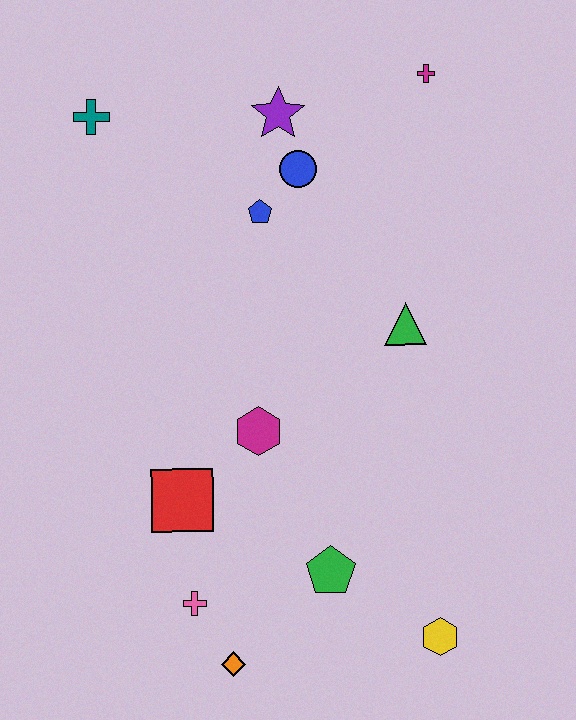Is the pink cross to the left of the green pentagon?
Yes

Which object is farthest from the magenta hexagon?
The magenta cross is farthest from the magenta hexagon.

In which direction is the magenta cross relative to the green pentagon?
The magenta cross is above the green pentagon.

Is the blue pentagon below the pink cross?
No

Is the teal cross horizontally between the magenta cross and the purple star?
No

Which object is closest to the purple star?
The blue circle is closest to the purple star.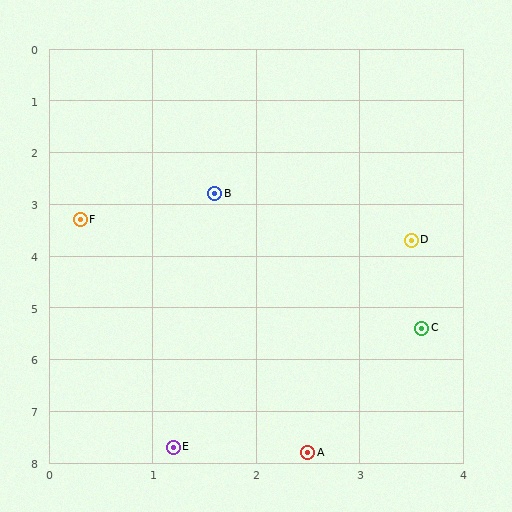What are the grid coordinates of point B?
Point B is at approximately (1.6, 2.8).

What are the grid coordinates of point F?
Point F is at approximately (0.3, 3.3).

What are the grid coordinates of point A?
Point A is at approximately (2.5, 7.8).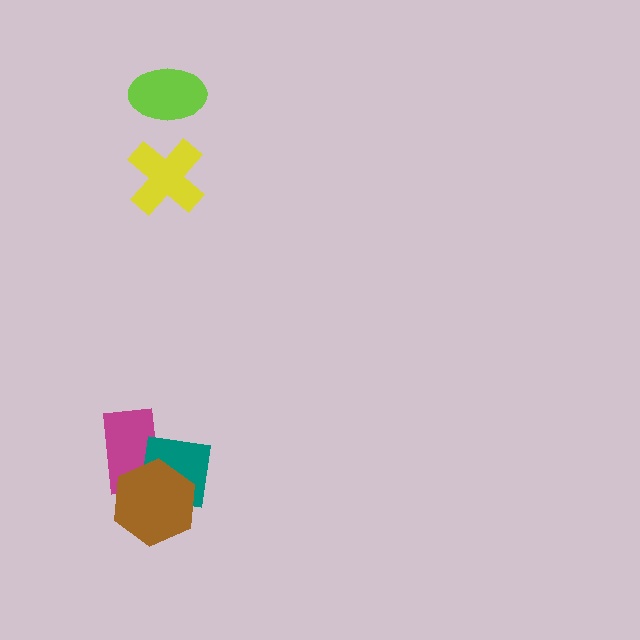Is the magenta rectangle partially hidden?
Yes, it is partially covered by another shape.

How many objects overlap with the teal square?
2 objects overlap with the teal square.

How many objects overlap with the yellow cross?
0 objects overlap with the yellow cross.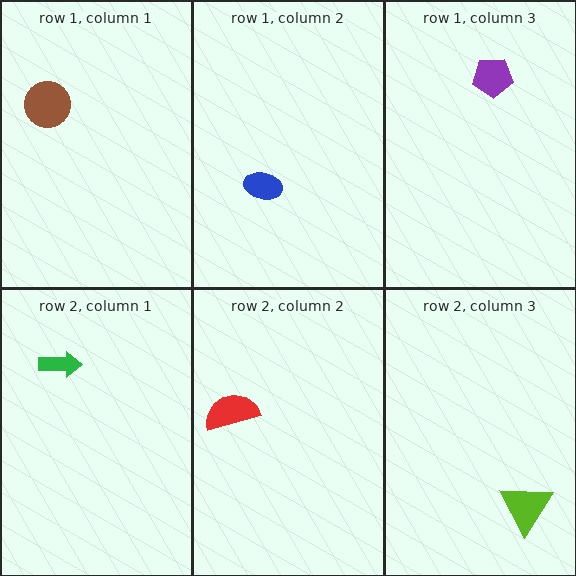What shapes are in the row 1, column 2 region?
The blue ellipse.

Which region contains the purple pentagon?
The row 1, column 3 region.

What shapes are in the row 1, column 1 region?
The brown circle.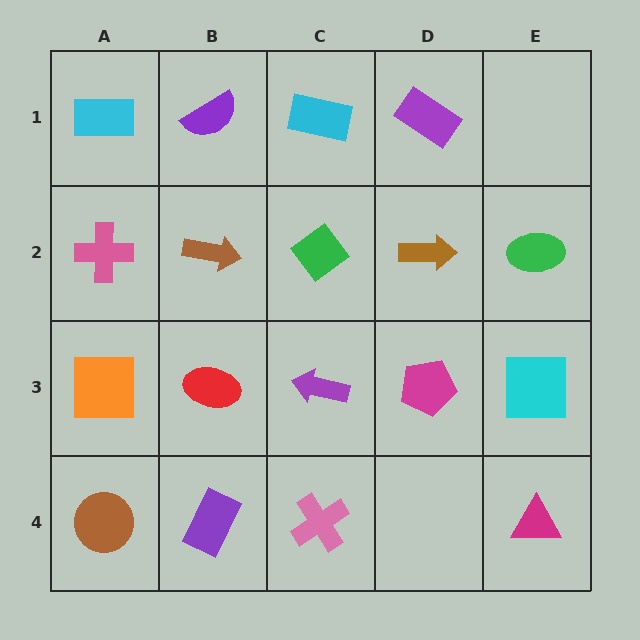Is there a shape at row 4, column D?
No, that cell is empty.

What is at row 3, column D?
A magenta pentagon.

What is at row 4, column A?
A brown circle.